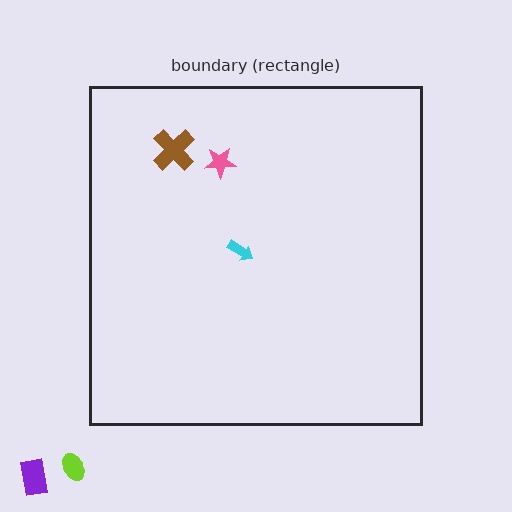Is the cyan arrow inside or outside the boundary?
Inside.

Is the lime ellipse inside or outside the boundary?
Outside.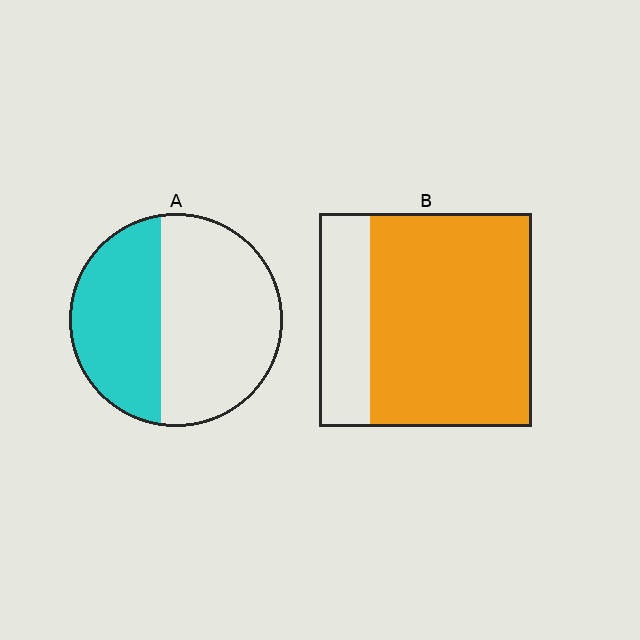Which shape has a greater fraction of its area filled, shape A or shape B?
Shape B.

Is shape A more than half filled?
No.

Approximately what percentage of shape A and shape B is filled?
A is approximately 40% and B is approximately 75%.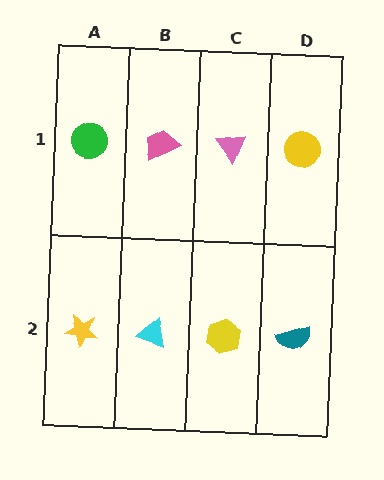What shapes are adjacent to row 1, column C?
A yellow hexagon (row 2, column C), a pink trapezoid (row 1, column B), a yellow circle (row 1, column D).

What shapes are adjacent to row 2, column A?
A green circle (row 1, column A), a cyan triangle (row 2, column B).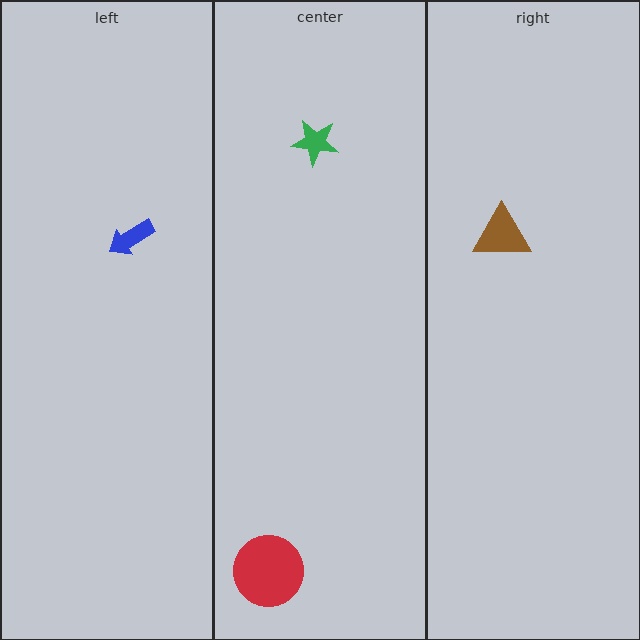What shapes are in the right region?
The brown triangle.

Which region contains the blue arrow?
The left region.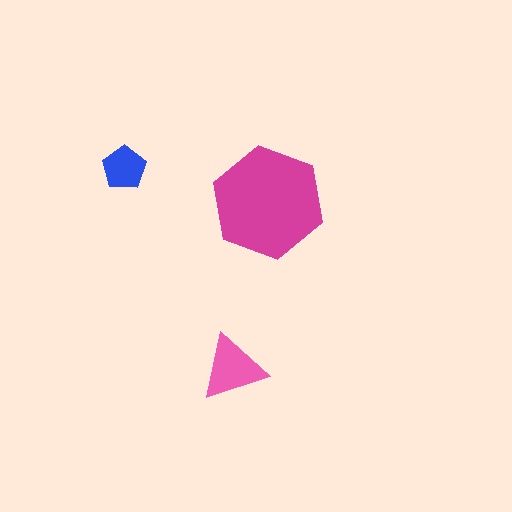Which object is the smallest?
The blue pentagon.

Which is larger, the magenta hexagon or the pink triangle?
The magenta hexagon.